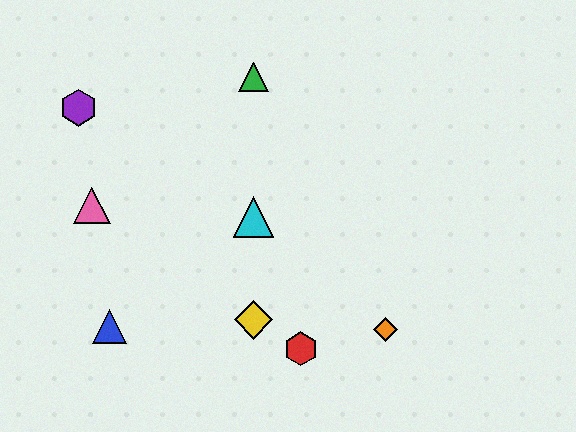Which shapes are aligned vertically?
The green triangle, the yellow diamond, the cyan triangle are aligned vertically.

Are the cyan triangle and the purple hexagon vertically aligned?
No, the cyan triangle is at x≈253 and the purple hexagon is at x≈79.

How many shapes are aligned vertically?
3 shapes (the green triangle, the yellow diamond, the cyan triangle) are aligned vertically.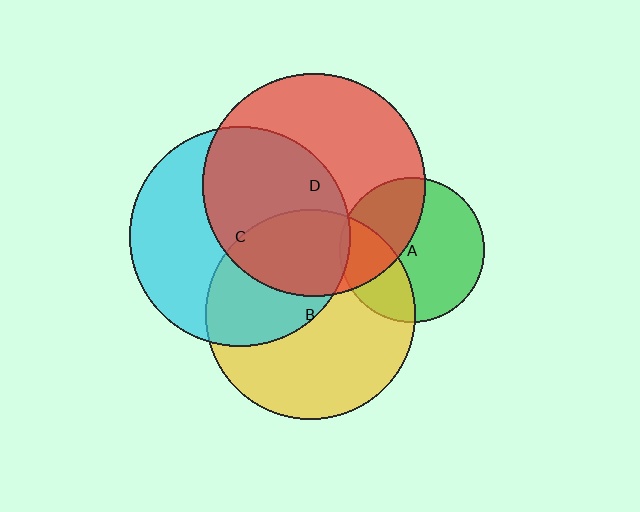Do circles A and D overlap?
Yes.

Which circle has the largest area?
Circle D (red).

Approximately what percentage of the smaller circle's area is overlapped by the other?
Approximately 40%.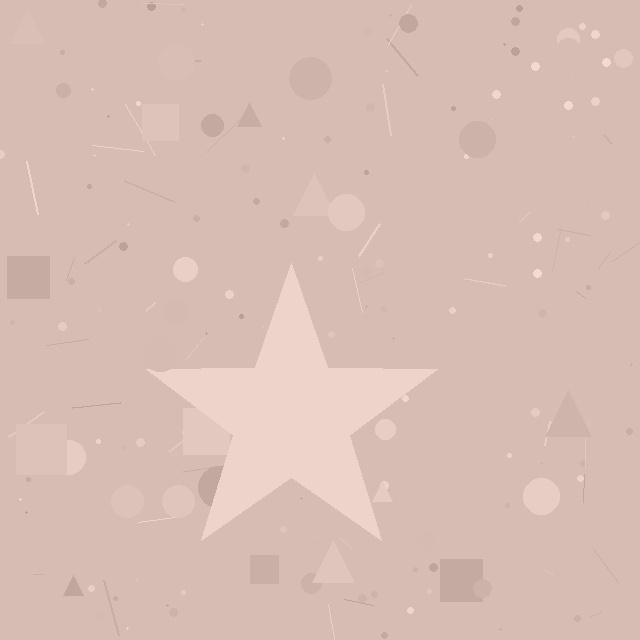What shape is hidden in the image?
A star is hidden in the image.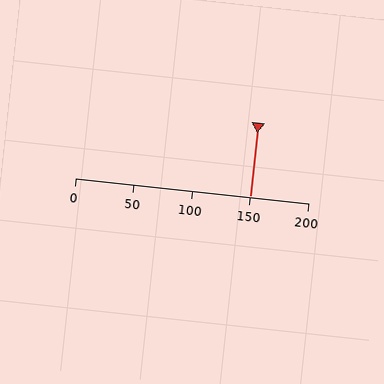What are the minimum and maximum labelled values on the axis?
The axis runs from 0 to 200.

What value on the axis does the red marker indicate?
The marker indicates approximately 150.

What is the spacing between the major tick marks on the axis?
The major ticks are spaced 50 apart.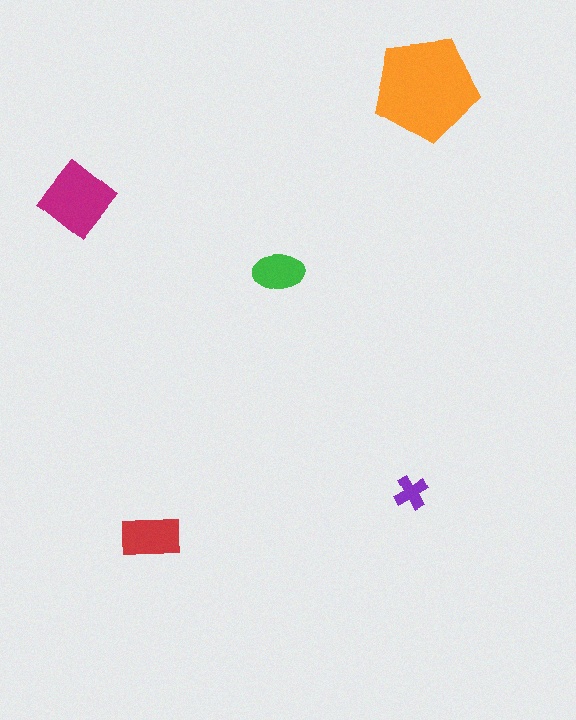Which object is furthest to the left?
The magenta diamond is leftmost.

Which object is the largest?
The orange pentagon.